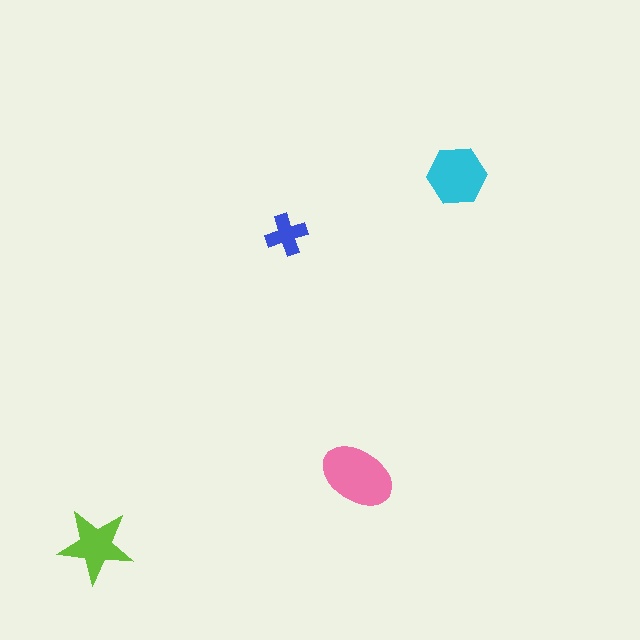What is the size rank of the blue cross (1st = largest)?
4th.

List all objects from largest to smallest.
The pink ellipse, the cyan hexagon, the lime star, the blue cross.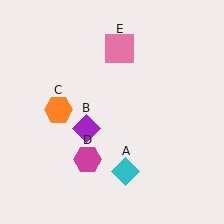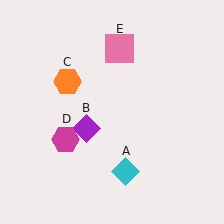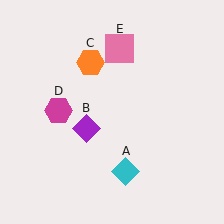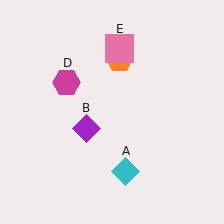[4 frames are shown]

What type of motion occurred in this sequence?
The orange hexagon (object C), magenta hexagon (object D) rotated clockwise around the center of the scene.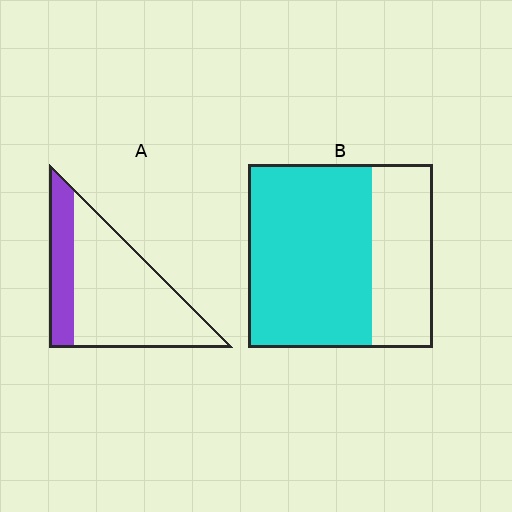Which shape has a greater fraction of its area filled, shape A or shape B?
Shape B.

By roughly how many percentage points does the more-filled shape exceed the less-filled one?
By roughly 40 percentage points (B over A).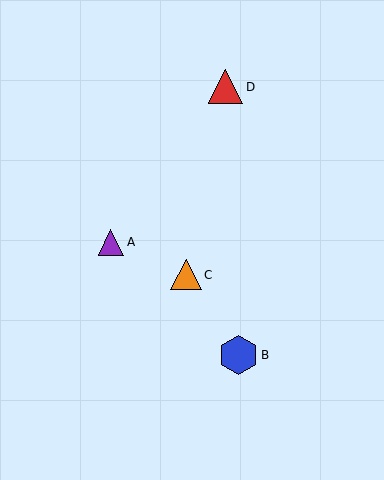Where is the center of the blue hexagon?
The center of the blue hexagon is at (239, 355).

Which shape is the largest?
The blue hexagon (labeled B) is the largest.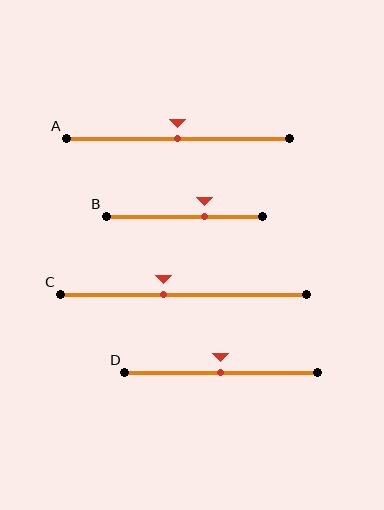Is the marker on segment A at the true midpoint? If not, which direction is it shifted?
Yes, the marker on segment A is at the true midpoint.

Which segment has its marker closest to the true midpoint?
Segment A has its marker closest to the true midpoint.